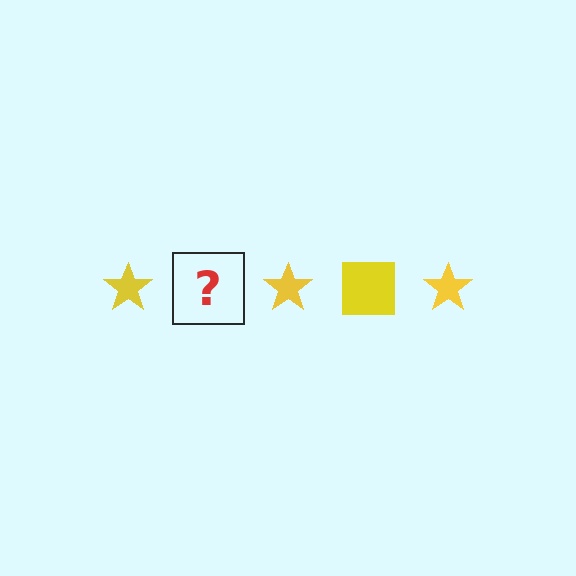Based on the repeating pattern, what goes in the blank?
The blank should be a yellow square.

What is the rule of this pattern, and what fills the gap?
The rule is that the pattern cycles through star, square shapes in yellow. The gap should be filled with a yellow square.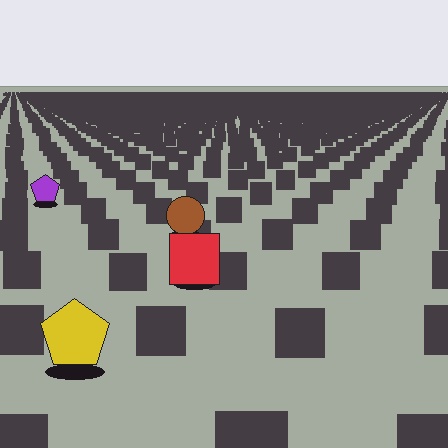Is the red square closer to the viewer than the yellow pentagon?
No. The yellow pentagon is closer — you can tell from the texture gradient: the ground texture is coarser near it.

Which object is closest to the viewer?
The yellow pentagon is closest. The texture marks near it are larger and more spread out.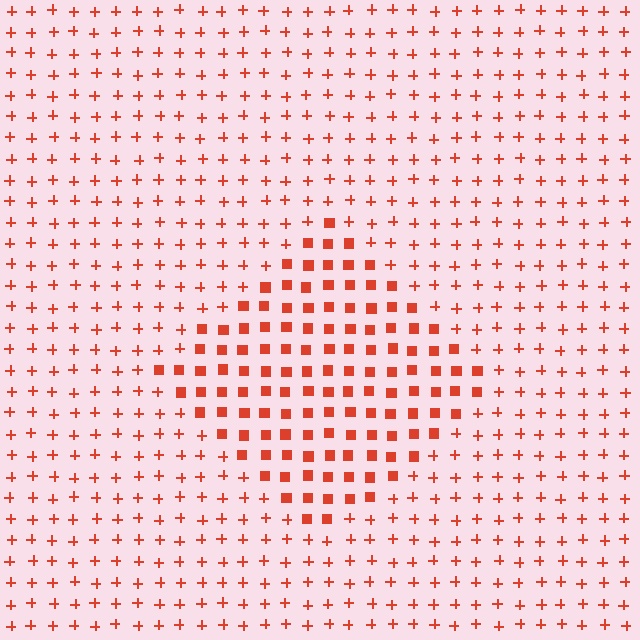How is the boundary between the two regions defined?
The boundary is defined by a change in element shape: squares inside vs. plus signs outside. All elements share the same color and spacing.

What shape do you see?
I see a diamond.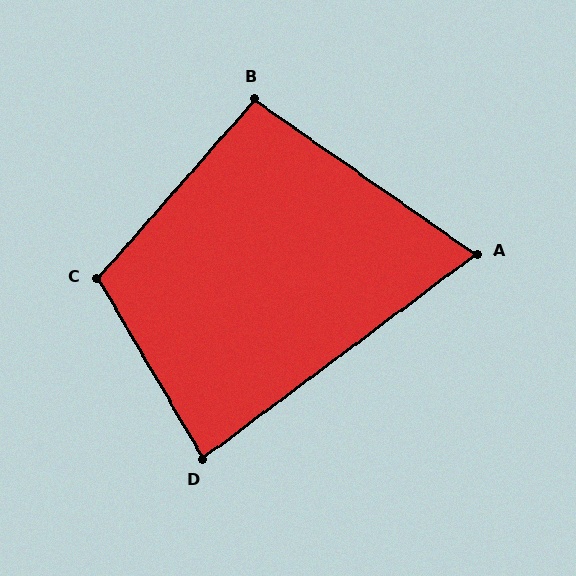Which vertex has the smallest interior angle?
A, at approximately 72 degrees.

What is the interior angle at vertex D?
Approximately 84 degrees (acute).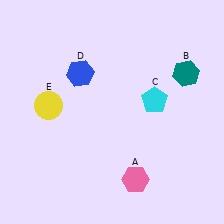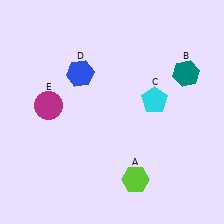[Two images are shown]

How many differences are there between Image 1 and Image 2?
There are 2 differences between the two images.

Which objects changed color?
A changed from pink to lime. E changed from yellow to magenta.